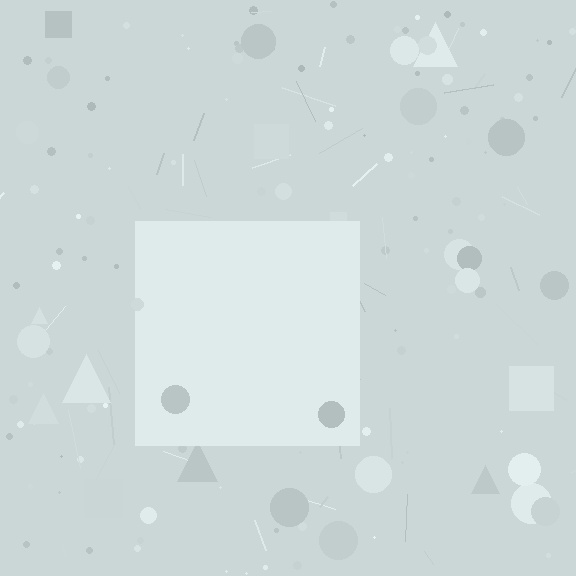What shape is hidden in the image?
A square is hidden in the image.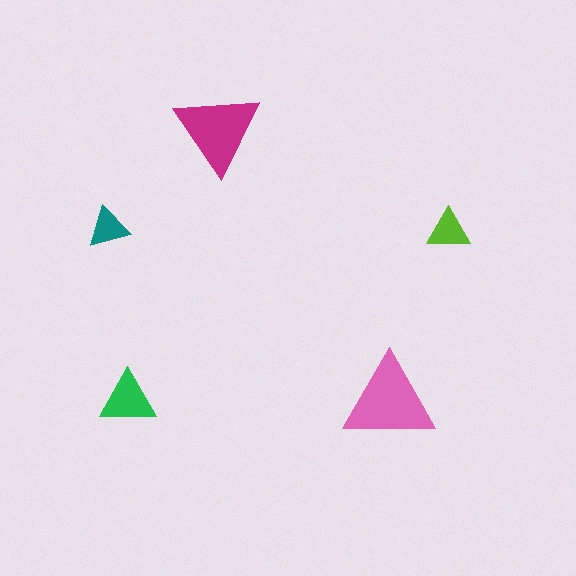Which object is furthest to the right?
The lime triangle is rightmost.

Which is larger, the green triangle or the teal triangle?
The green one.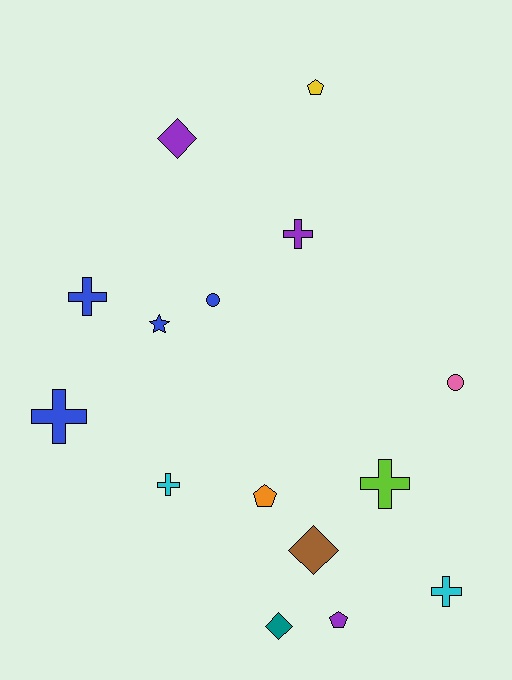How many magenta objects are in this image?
There are no magenta objects.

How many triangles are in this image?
There are no triangles.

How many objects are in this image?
There are 15 objects.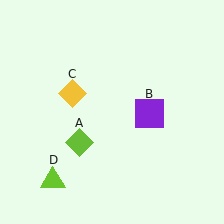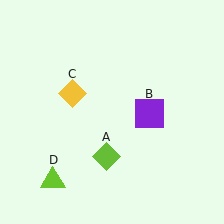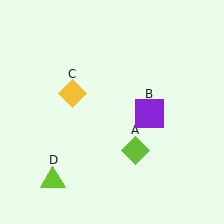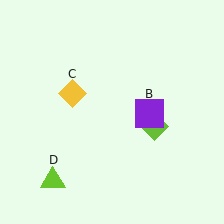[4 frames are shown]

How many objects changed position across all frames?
1 object changed position: lime diamond (object A).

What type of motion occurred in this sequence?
The lime diamond (object A) rotated counterclockwise around the center of the scene.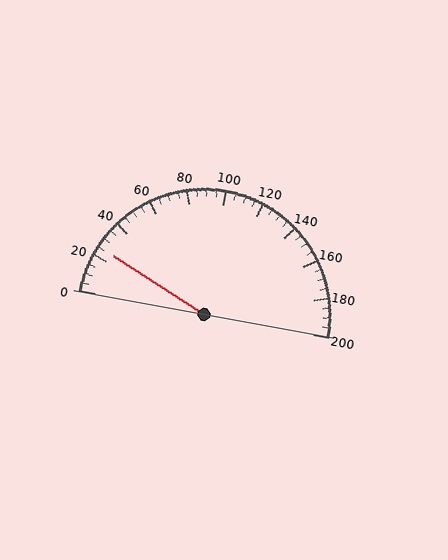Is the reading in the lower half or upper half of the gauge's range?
The reading is in the lower half of the range (0 to 200).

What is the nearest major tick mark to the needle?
The nearest major tick mark is 20.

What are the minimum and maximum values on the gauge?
The gauge ranges from 0 to 200.